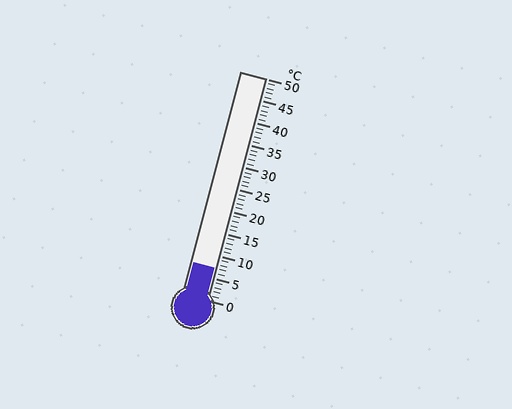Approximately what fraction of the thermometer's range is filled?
The thermometer is filled to approximately 15% of its range.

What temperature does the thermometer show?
The thermometer shows approximately 7°C.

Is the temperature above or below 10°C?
The temperature is below 10°C.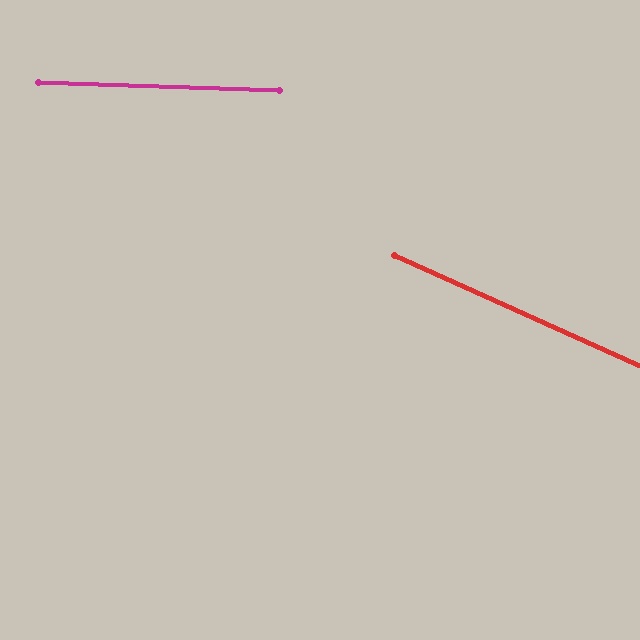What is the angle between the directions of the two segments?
Approximately 22 degrees.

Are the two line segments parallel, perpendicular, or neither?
Neither parallel nor perpendicular — they differ by about 22°.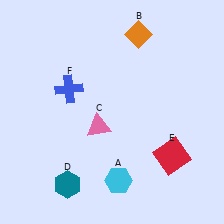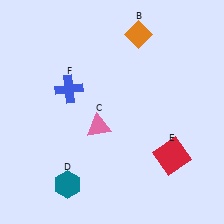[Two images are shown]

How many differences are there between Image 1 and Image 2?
There is 1 difference between the two images.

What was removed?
The cyan hexagon (A) was removed in Image 2.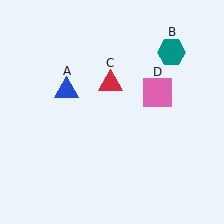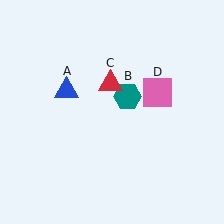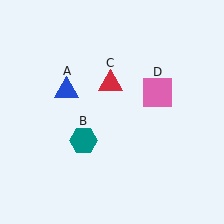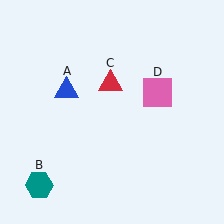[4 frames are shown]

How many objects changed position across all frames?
1 object changed position: teal hexagon (object B).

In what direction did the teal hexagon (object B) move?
The teal hexagon (object B) moved down and to the left.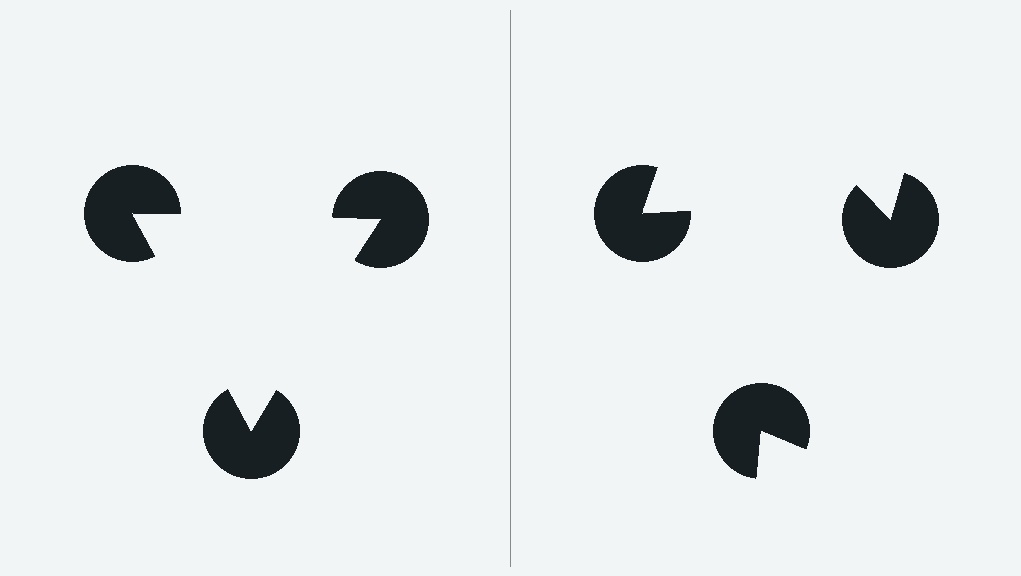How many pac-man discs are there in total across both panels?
6 — 3 on each side.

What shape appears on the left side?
An illusory triangle.